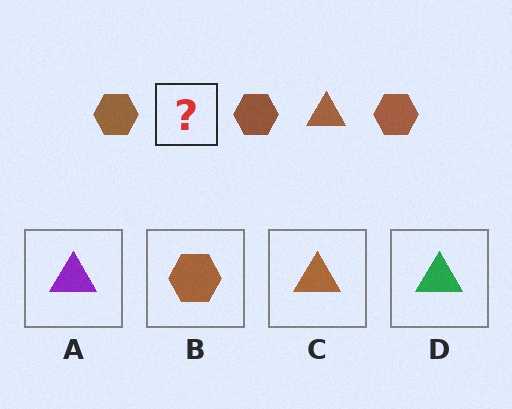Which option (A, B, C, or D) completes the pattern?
C.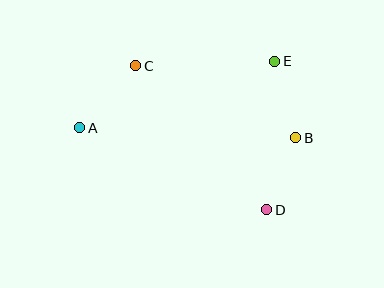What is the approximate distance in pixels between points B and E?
The distance between B and E is approximately 79 pixels.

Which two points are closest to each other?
Points B and D are closest to each other.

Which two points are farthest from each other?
Points A and B are farthest from each other.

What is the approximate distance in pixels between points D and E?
The distance between D and E is approximately 149 pixels.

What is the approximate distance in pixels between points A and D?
The distance between A and D is approximately 204 pixels.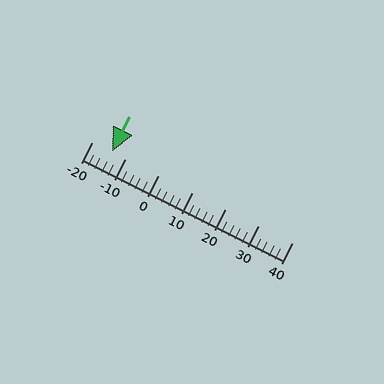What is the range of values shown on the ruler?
The ruler shows values from -20 to 40.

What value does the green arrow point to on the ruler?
The green arrow points to approximately -14.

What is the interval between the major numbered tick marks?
The major tick marks are spaced 10 units apart.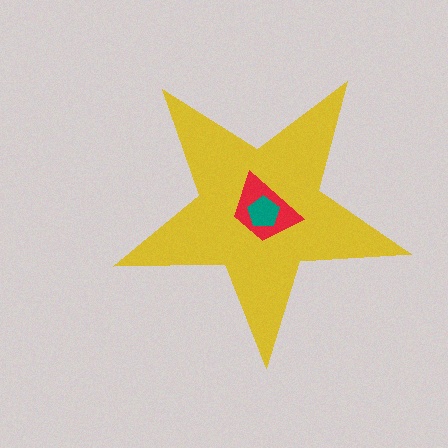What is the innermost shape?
The teal pentagon.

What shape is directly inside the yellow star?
The red trapezoid.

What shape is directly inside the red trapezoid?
The teal pentagon.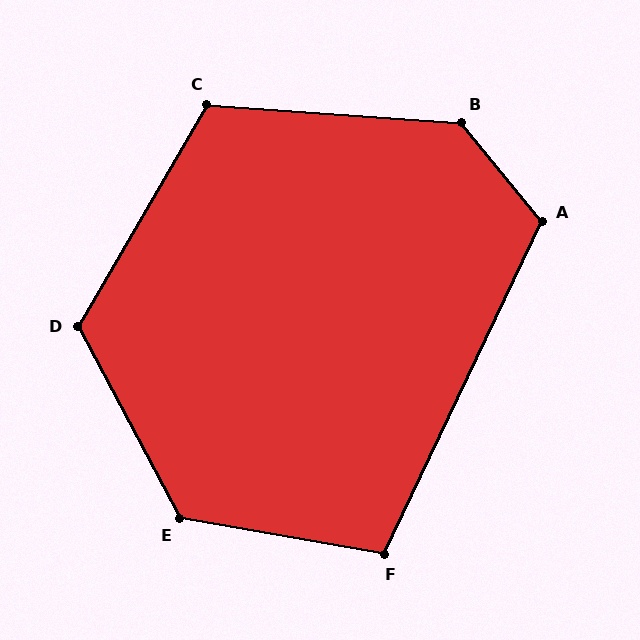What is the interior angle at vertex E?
Approximately 128 degrees (obtuse).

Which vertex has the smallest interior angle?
F, at approximately 105 degrees.